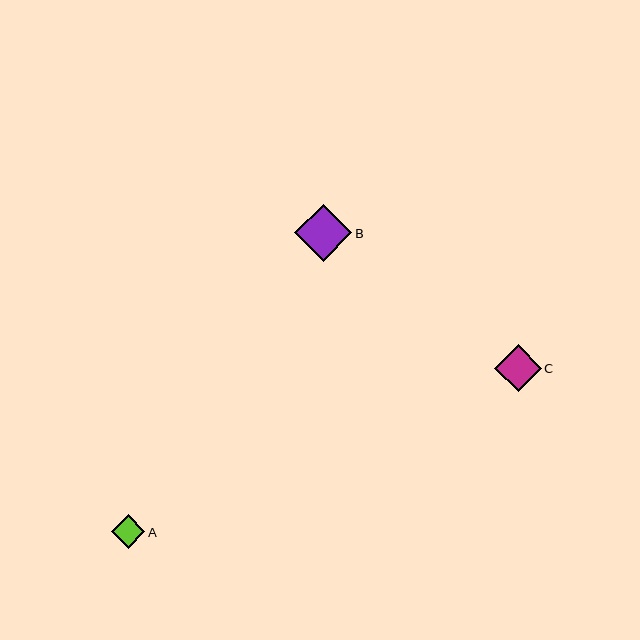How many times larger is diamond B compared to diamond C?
Diamond B is approximately 1.2 times the size of diamond C.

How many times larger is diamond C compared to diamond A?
Diamond C is approximately 1.4 times the size of diamond A.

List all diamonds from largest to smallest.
From largest to smallest: B, C, A.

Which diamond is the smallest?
Diamond A is the smallest with a size of approximately 34 pixels.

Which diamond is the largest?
Diamond B is the largest with a size of approximately 57 pixels.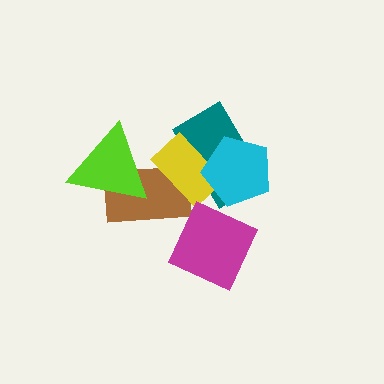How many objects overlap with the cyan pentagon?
2 objects overlap with the cyan pentagon.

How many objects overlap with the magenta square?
0 objects overlap with the magenta square.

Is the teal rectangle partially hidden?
Yes, it is partially covered by another shape.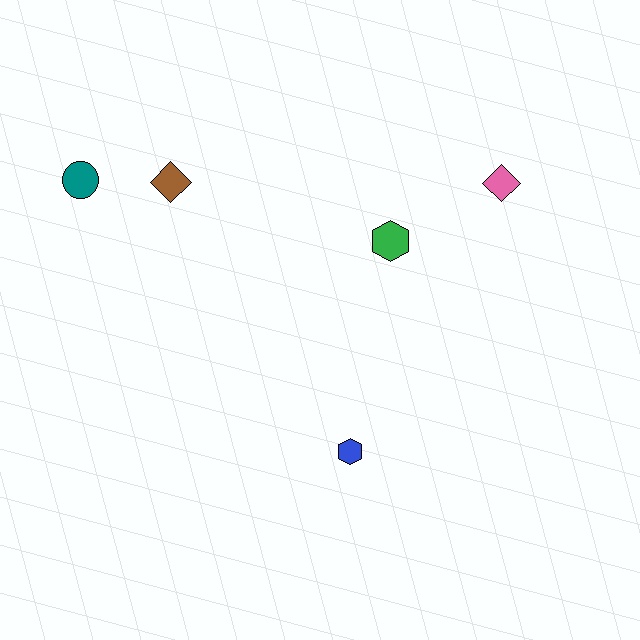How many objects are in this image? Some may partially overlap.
There are 5 objects.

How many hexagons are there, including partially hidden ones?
There are 2 hexagons.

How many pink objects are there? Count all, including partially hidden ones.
There is 1 pink object.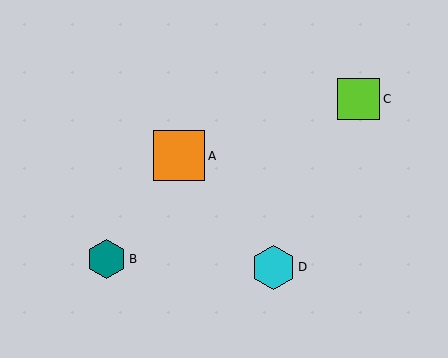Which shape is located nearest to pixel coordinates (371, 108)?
The lime square (labeled C) at (359, 99) is nearest to that location.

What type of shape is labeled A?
Shape A is an orange square.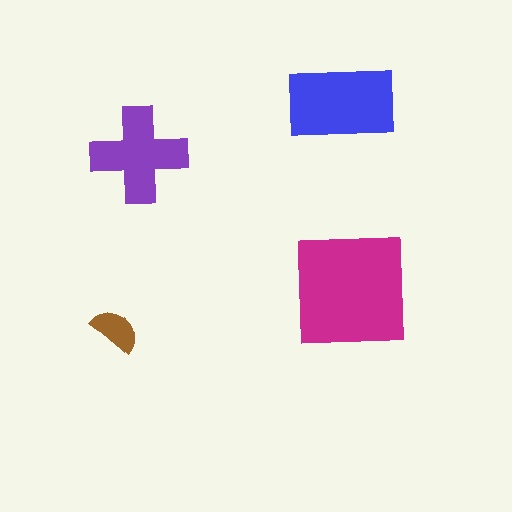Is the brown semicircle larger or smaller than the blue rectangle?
Smaller.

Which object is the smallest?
The brown semicircle.